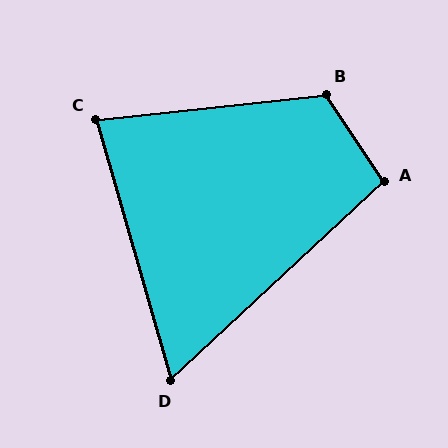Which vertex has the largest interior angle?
B, at approximately 117 degrees.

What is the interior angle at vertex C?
Approximately 80 degrees (acute).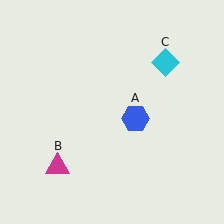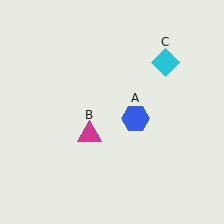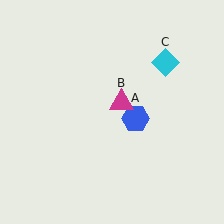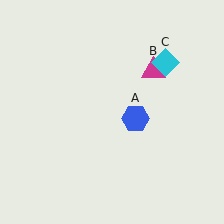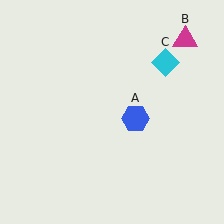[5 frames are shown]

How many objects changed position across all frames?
1 object changed position: magenta triangle (object B).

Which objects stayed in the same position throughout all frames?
Blue hexagon (object A) and cyan diamond (object C) remained stationary.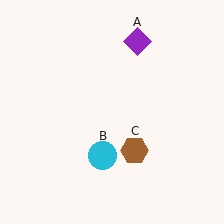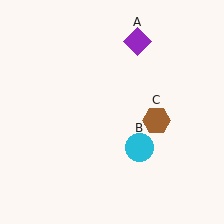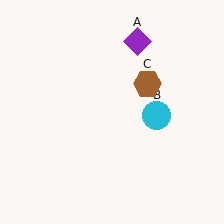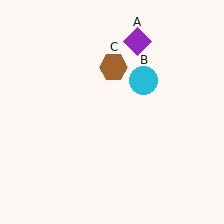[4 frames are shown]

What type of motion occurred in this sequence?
The cyan circle (object B), brown hexagon (object C) rotated counterclockwise around the center of the scene.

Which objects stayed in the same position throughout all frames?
Purple diamond (object A) remained stationary.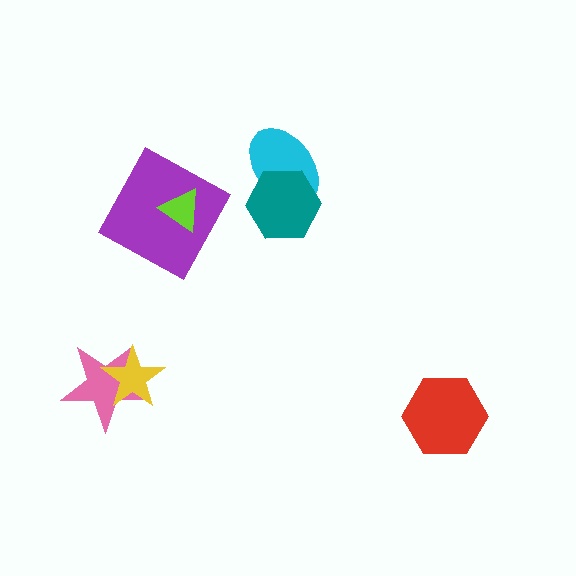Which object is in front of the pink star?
The yellow star is in front of the pink star.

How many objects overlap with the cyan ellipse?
1 object overlaps with the cyan ellipse.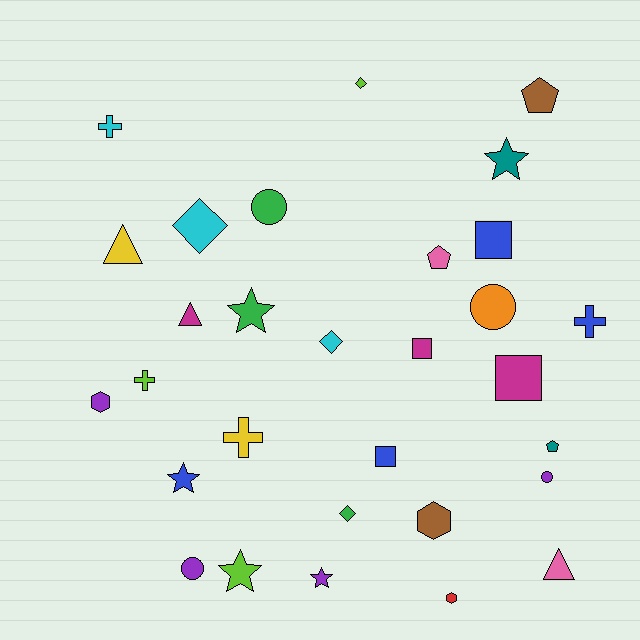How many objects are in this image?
There are 30 objects.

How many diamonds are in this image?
There are 4 diamonds.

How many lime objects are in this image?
There are 3 lime objects.